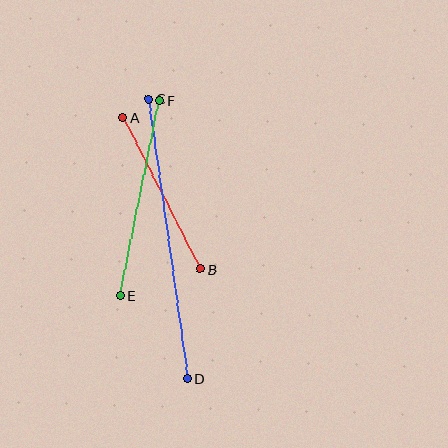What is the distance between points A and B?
The distance is approximately 170 pixels.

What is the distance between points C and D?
The distance is approximately 283 pixels.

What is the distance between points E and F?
The distance is approximately 199 pixels.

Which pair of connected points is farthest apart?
Points C and D are farthest apart.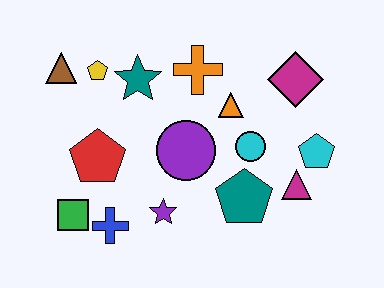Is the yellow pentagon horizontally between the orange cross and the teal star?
No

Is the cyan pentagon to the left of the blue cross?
No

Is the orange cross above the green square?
Yes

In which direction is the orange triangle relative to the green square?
The orange triangle is to the right of the green square.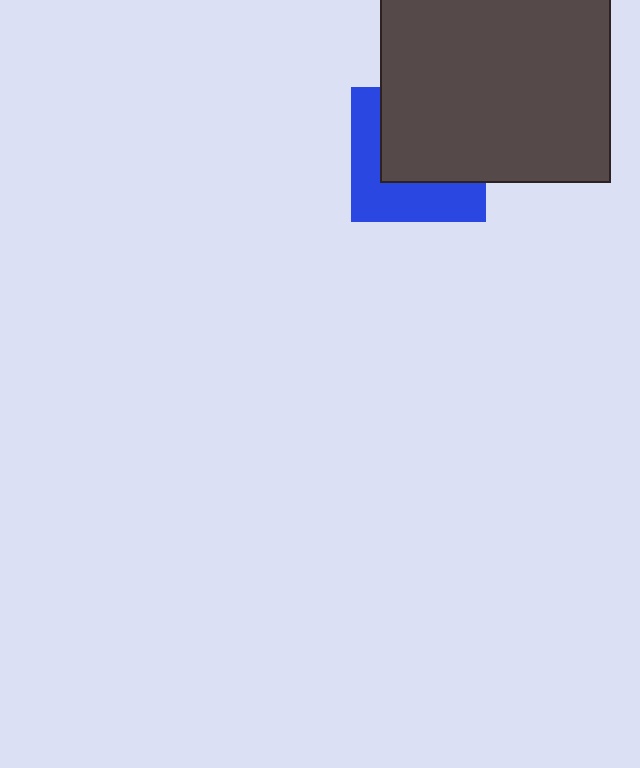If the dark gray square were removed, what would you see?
You would see the complete blue square.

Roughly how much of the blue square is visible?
A small part of it is visible (roughly 43%).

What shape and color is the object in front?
The object in front is a dark gray square.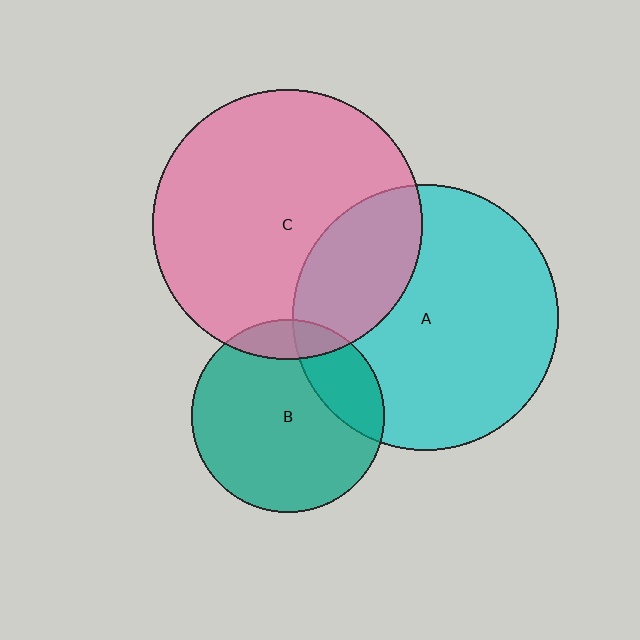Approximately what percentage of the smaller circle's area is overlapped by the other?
Approximately 10%.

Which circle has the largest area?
Circle C (pink).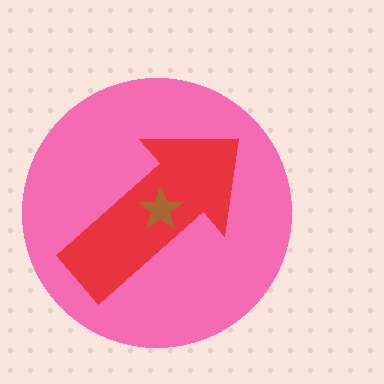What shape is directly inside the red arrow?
The brown star.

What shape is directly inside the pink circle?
The red arrow.